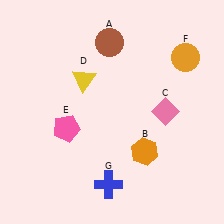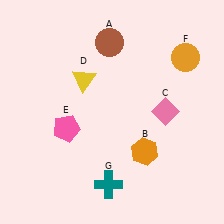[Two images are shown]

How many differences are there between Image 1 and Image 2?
There is 1 difference between the two images.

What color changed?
The cross (G) changed from blue in Image 1 to teal in Image 2.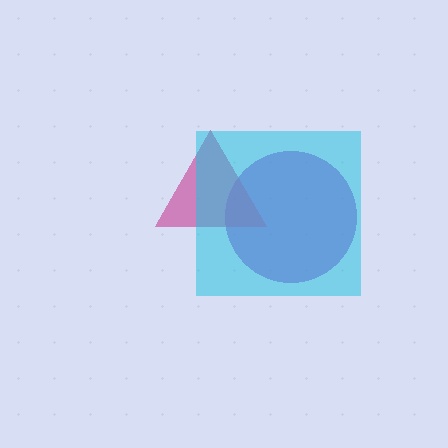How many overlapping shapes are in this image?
There are 3 overlapping shapes in the image.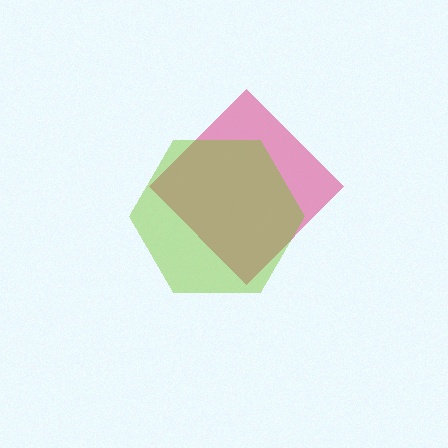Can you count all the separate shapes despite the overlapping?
Yes, there are 2 separate shapes.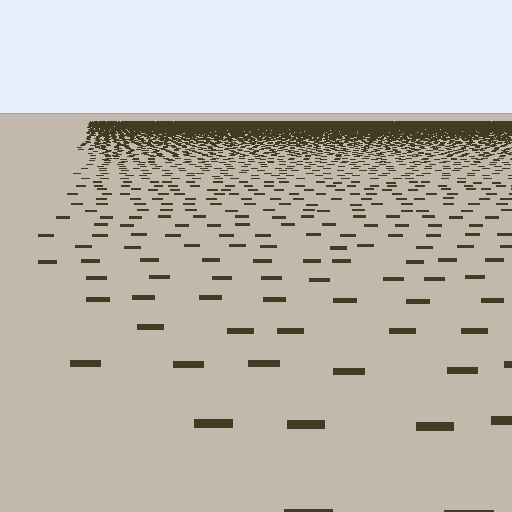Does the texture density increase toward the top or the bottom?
Density increases toward the top.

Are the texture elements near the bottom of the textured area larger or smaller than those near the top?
Larger. Near the bottom, elements are closer to the viewer and appear at a bigger on-screen size.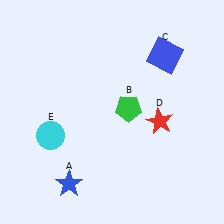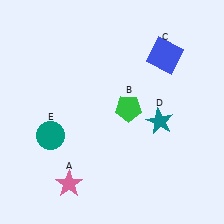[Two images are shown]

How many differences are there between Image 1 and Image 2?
There are 3 differences between the two images.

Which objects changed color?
A changed from blue to pink. D changed from red to teal. E changed from cyan to teal.